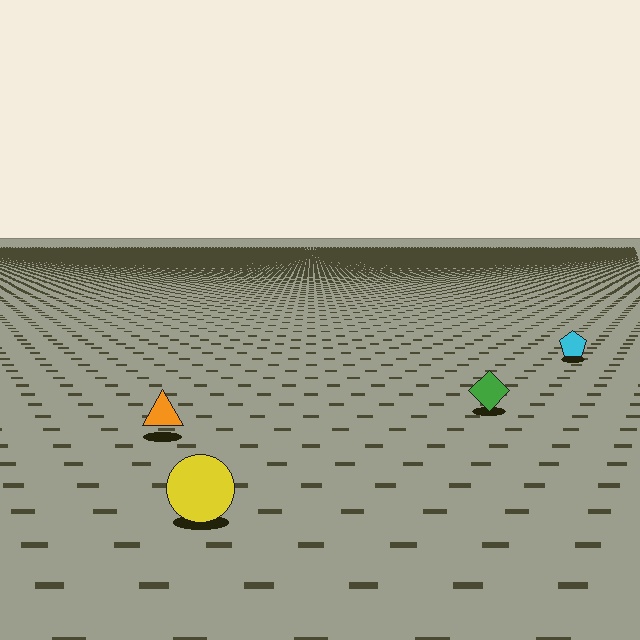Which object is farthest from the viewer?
The cyan pentagon is farthest from the viewer. It appears smaller and the ground texture around it is denser.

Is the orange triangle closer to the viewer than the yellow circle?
No. The yellow circle is closer — you can tell from the texture gradient: the ground texture is coarser near it.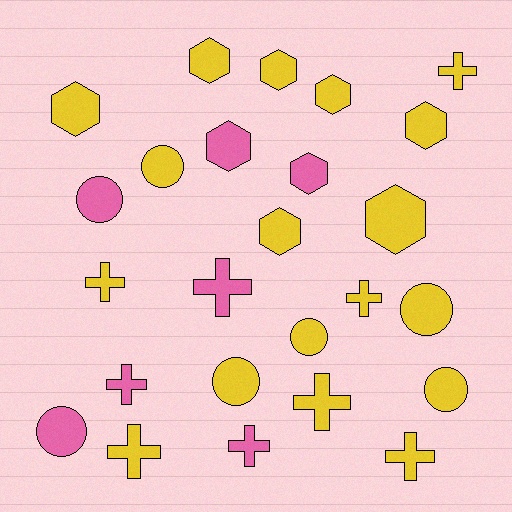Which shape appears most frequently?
Cross, with 9 objects.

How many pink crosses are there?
There are 3 pink crosses.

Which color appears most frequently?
Yellow, with 18 objects.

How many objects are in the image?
There are 25 objects.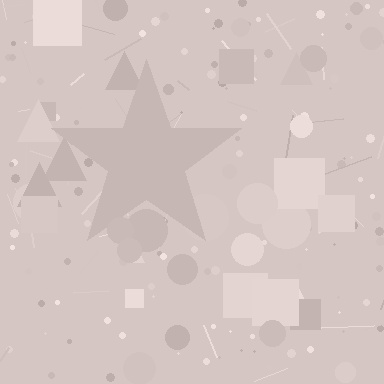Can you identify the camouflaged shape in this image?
The camouflaged shape is a star.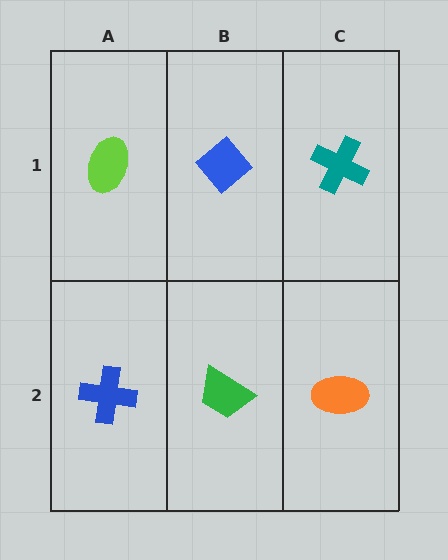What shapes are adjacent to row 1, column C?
An orange ellipse (row 2, column C), a blue diamond (row 1, column B).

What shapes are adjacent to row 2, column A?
A lime ellipse (row 1, column A), a green trapezoid (row 2, column B).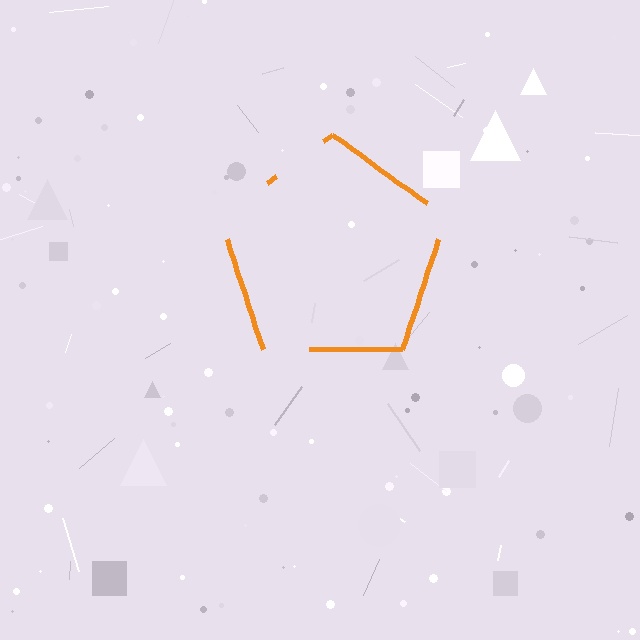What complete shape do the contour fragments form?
The contour fragments form a pentagon.